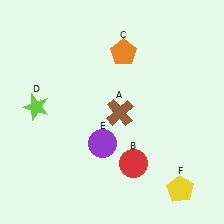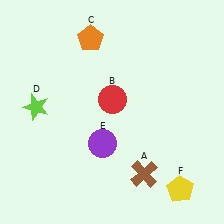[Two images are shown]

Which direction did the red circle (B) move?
The red circle (B) moved up.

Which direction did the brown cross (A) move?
The brown cross (A) moved down.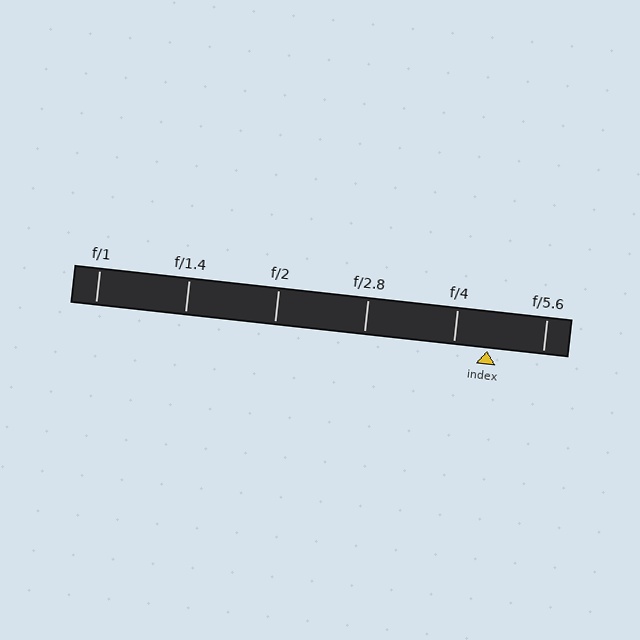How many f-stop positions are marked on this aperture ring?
There are 6 f-stop positions marked.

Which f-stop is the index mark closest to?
The index mark is closest to f/4.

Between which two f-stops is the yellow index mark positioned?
The index mark is between f/4 and f/5.6.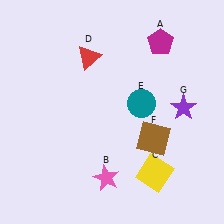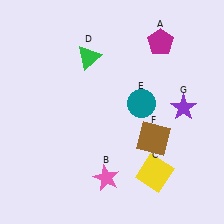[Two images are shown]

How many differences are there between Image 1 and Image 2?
There is 1 difference between the two images.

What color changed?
The triangle (D) changed from red in Image 1 to green in Image 2.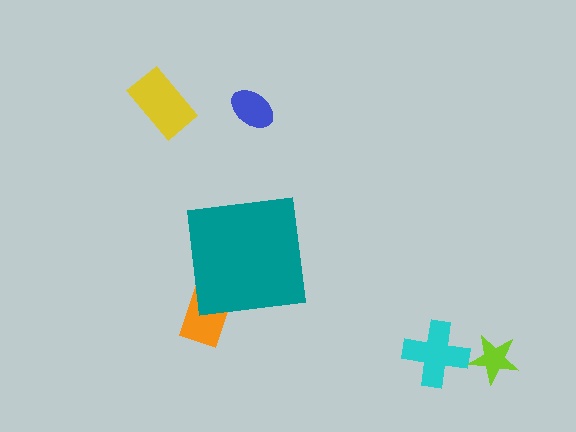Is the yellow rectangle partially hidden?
No, the yellow rectangle is fully visible.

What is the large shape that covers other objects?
A teal square.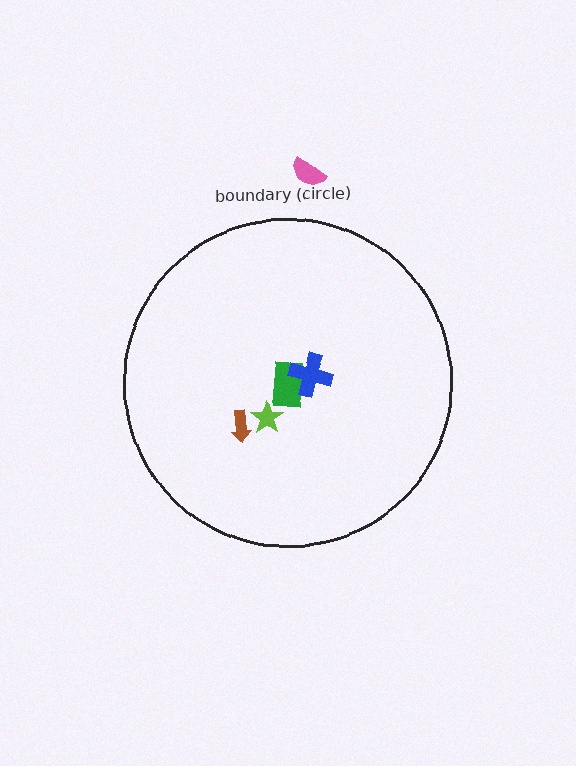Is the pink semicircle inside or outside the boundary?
Outside.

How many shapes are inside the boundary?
4 inside, 1 outside.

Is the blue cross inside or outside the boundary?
Inside.